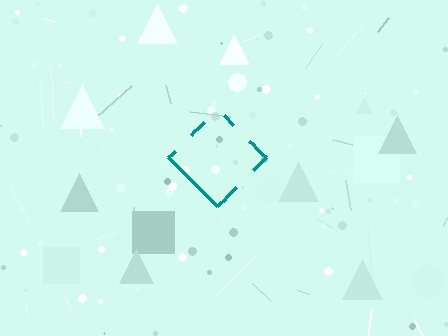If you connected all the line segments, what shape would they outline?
They would outline a diamond.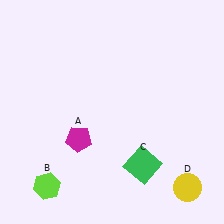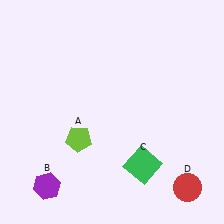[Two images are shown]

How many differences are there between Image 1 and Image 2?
There are 3 differences between the two images.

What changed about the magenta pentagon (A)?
In Image 1, A is magenta. In Image 2, it changed to lime.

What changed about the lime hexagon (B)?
In Image 1, B is lime. In Image 2, it changed to purple.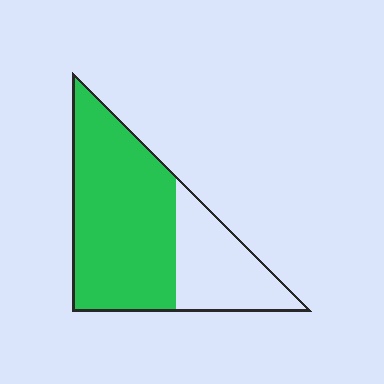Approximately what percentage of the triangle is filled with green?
Approximately 70%.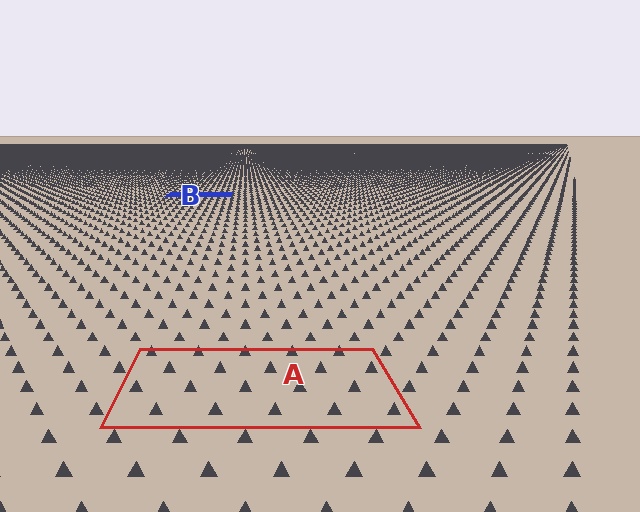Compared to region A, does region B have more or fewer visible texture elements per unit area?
Region B has more texture elements per unit area — they are packed more densely because it is farther away.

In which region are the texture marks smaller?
The texture marks are smaller in region B, because it is farther away.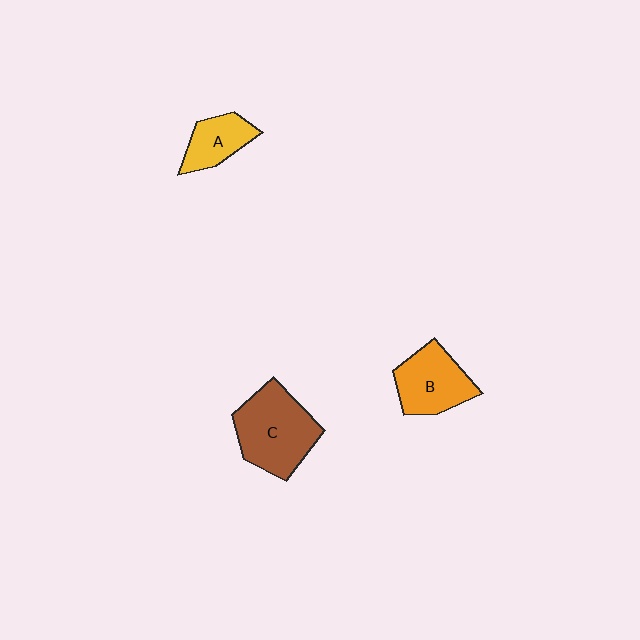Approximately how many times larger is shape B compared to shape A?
Approximately 1.5 times.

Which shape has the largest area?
Shape C (brown).